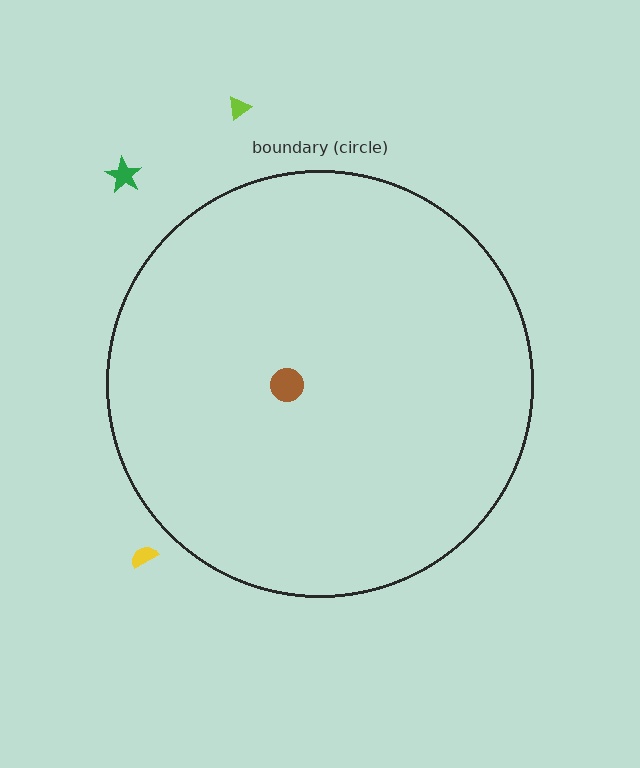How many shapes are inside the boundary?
1 inside, 3 outside.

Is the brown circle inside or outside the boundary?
Inside.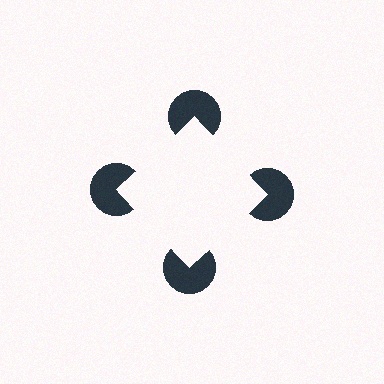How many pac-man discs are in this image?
There are 4 — one at each vertex of the illusory square.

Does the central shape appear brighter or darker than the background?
It typically appears slightly brighter than the background, even though no actual brightness change is drawn.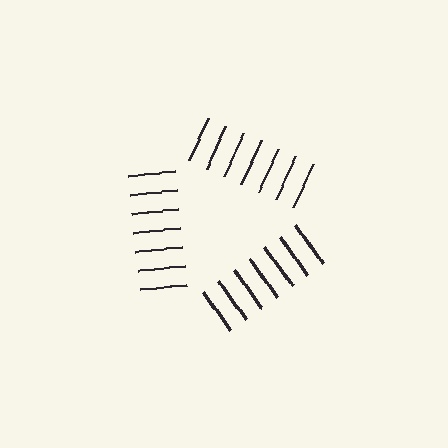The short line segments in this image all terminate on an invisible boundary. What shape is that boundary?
An illusory triangle — the line segments terminate on its edges but no continuous stroke is drawn.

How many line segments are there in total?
21 — 7 along each of the 3 edges.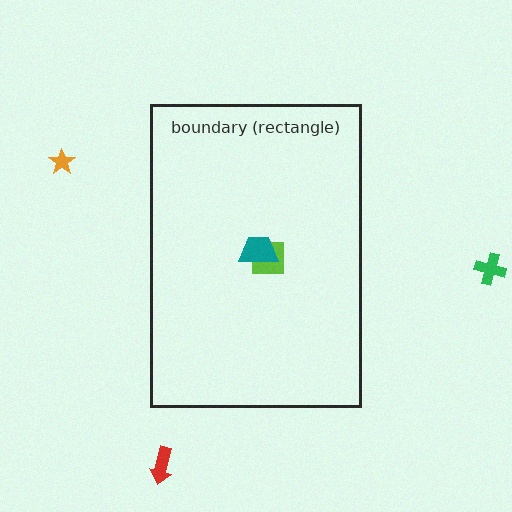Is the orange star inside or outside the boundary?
Outside.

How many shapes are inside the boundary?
2 inside, 3 outside.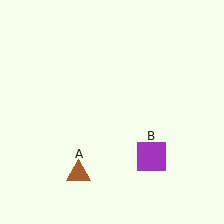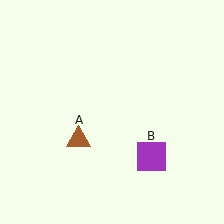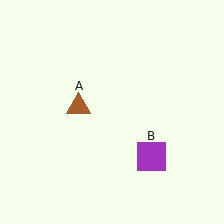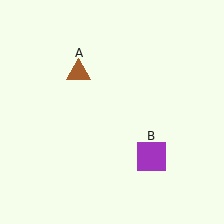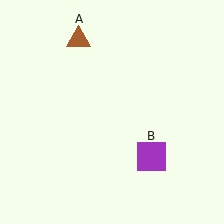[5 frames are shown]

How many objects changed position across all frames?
1 object changed position: brown triangle (object A).